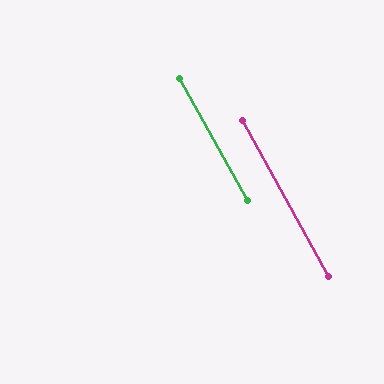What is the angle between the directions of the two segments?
Approximately 0 degrees.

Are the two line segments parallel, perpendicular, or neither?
Parallel — their directions differ by only 0.1°.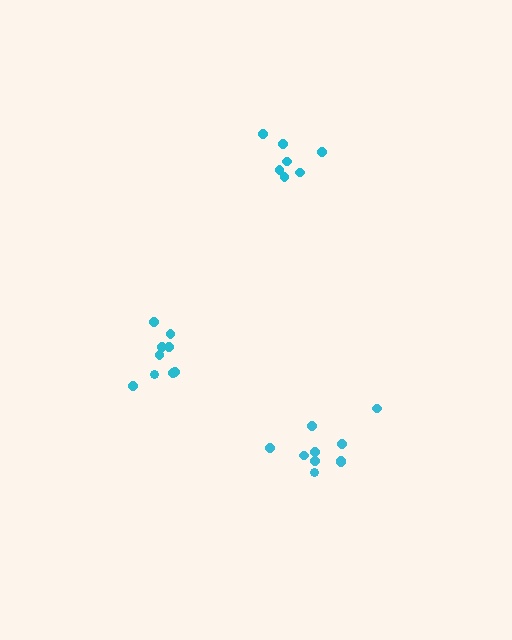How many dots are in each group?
Group 1: 7 dots, Group 2: 10 dots, Group 3: 9 dots (26 total).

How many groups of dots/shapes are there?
There are 3 groups.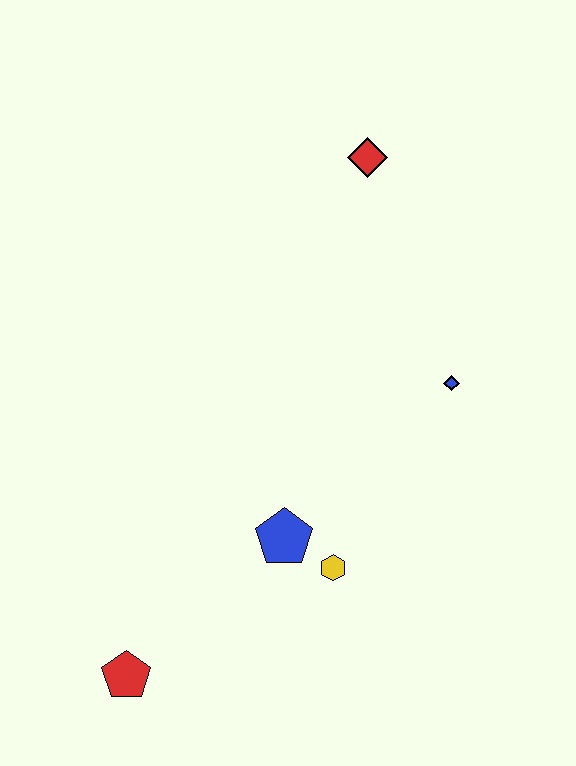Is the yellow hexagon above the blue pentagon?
No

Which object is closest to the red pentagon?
The blue pentagon is closest to the red pentagon.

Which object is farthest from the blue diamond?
The red pentagon is farthest from the blue diamond.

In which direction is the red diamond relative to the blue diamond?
The red diamond is above the blue diamond.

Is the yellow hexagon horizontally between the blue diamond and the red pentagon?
Yes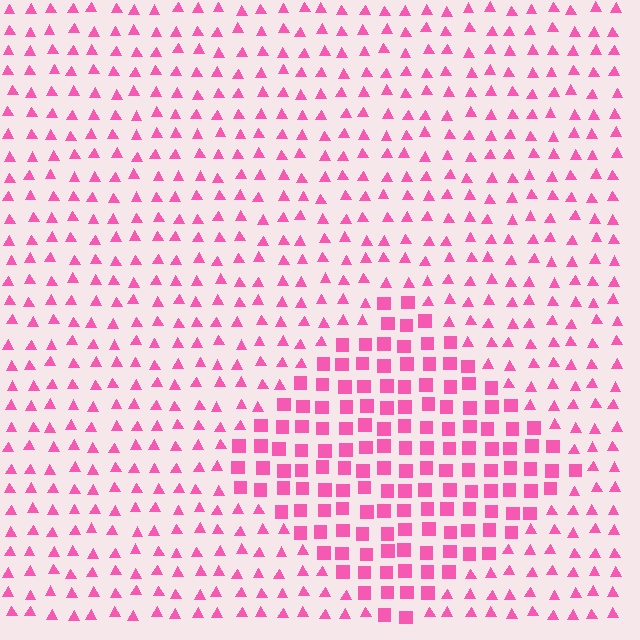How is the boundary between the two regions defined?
The boundary is defined by a change in element shape: squares inside vs. triangles outside. All elements share the same color and spacing.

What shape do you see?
I see a diamond.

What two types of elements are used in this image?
The image uses squares inside the diamond region and triangles outside it.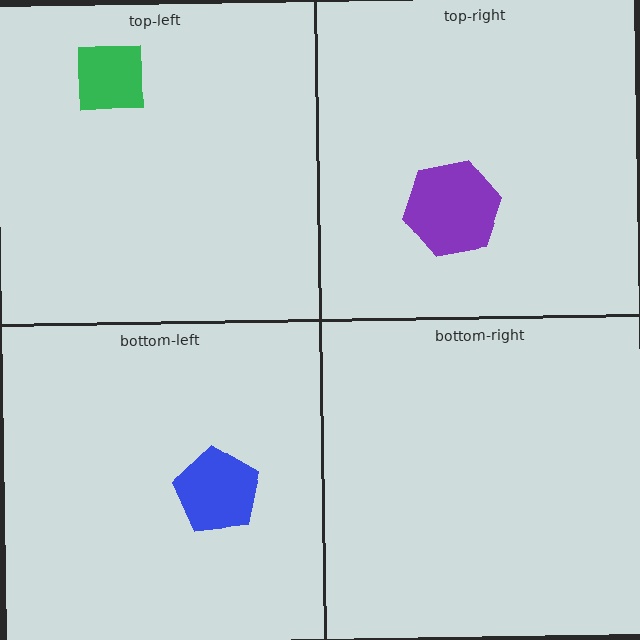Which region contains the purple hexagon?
The top-right region.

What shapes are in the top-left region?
The green square.